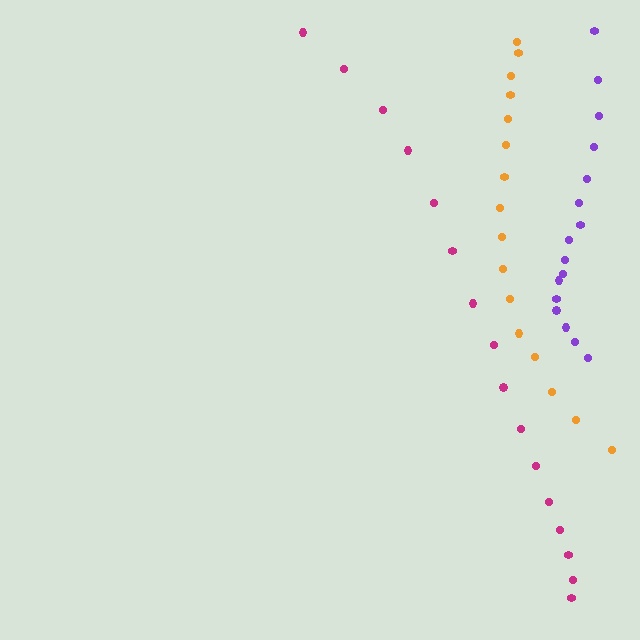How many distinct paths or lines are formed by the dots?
There are 3 distinct paths.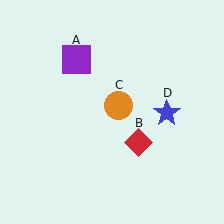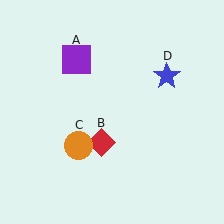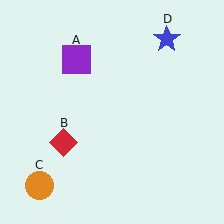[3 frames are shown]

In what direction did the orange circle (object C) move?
The orange circle (object C) moved down and to the left.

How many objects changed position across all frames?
3 objects changed position: red diamond (object B), orange circle (object C), blue star (object D).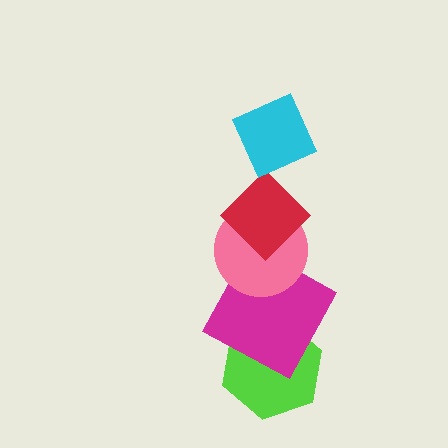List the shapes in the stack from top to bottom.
From top to bottom: the cyan diamond, the red diamond, the pink circle, the magenta square, the lime hexagon.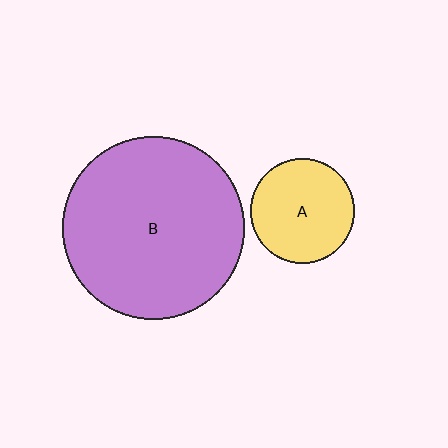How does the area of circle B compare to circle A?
Approximately 3.0 times.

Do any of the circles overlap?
No, none of the circles overlap.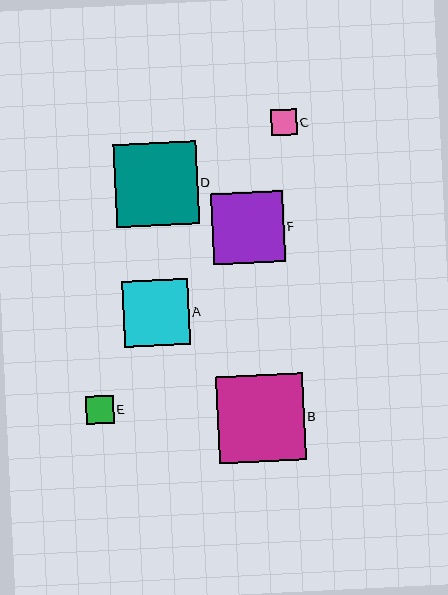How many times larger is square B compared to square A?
Square B is approximately 1.3 times the size of square A.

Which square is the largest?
Square B is the largest with a size of approximately 86 pixels.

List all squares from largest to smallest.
From largest to smallest: B, D, F, A, E, C.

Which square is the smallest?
Square C is the smallest with a size of approximately 26 pixels.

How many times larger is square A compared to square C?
Square A is approximately 2.5 times the size of square C.